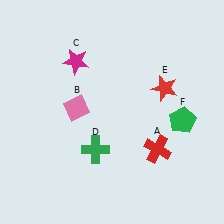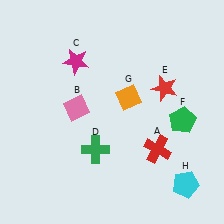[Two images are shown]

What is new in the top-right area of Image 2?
An orange diamond (G) was added in the top-right area of Image 2.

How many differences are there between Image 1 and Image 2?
There are 2 differences between the two images.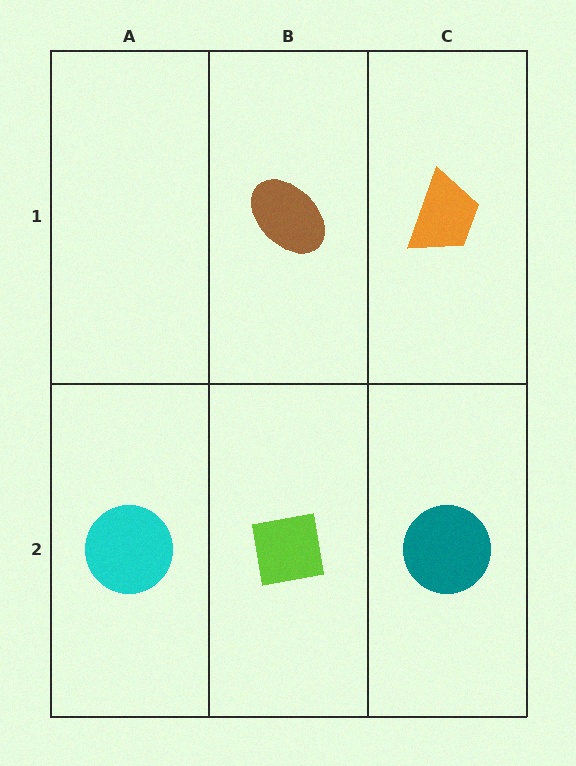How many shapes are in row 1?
2 shapes.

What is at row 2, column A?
A cyan circle.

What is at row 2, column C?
A teal circle.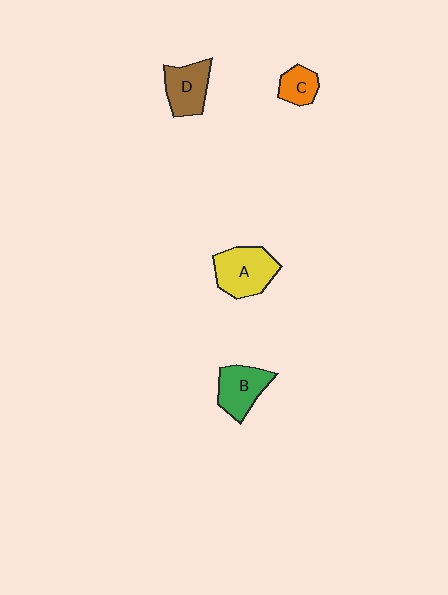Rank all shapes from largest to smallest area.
From largest to smallest: A (yellow), B (green), D (brown), C (orange).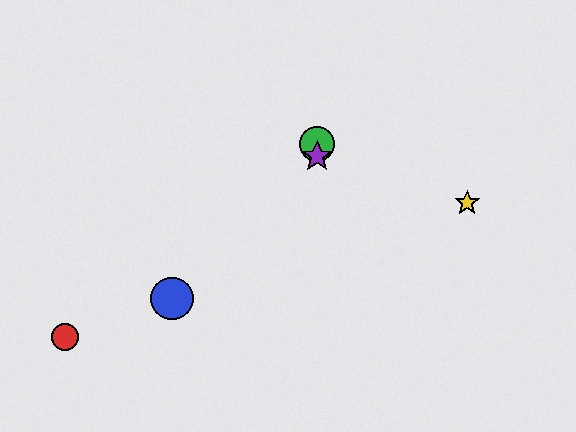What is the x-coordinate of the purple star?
The purple star is at x≈317.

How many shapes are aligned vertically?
2 shapes (the green circle, the purple star) are aligned vertically.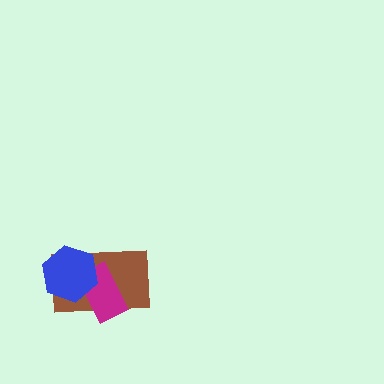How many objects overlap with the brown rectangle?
2 objects overlap with the brown rectangle.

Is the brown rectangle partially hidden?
Yes, it is partially covered by another shape.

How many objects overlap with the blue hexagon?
2 objects overlap with the blue hexagon.